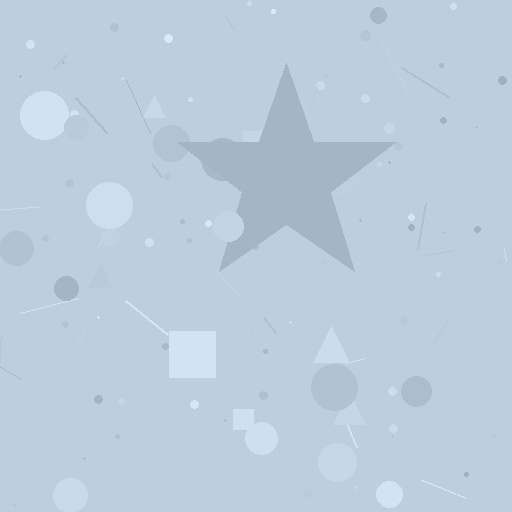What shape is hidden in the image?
A star is hidden in the image.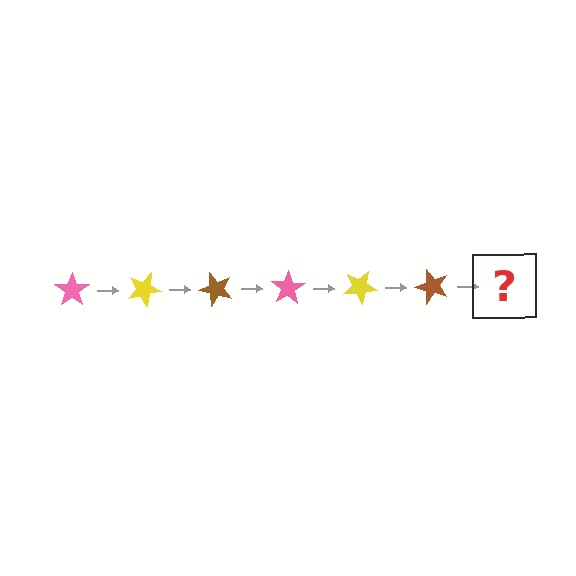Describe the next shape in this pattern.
It should be a pink star, rotated 150 degrees from the start.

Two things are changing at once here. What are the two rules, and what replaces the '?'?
The two rules are that it rotates 25 degrees each step and the color cycles through pink, yellow, and brown. The '?' should be a pink star, rotated 150 degrees from the start.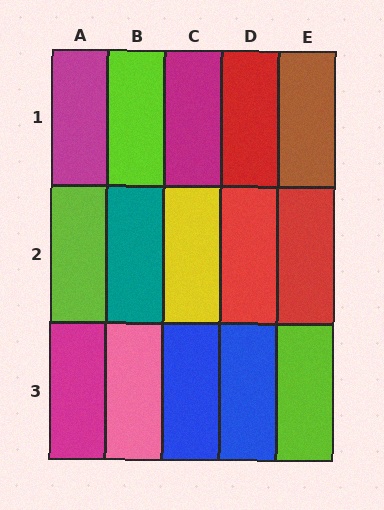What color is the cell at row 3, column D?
Blue.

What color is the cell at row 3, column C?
Blue.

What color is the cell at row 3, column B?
Pink.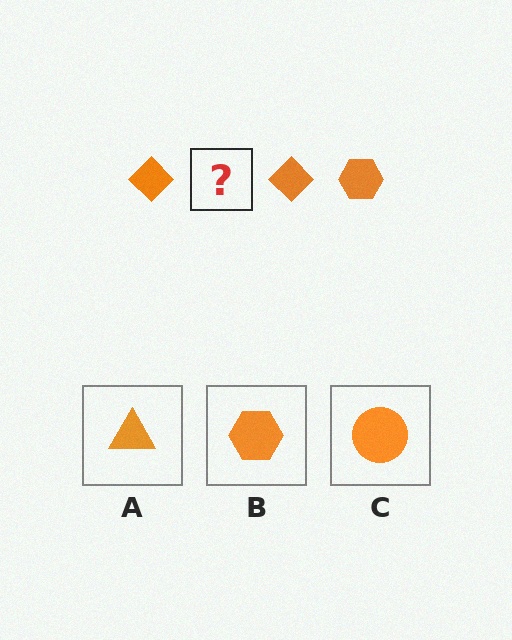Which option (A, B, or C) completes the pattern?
B.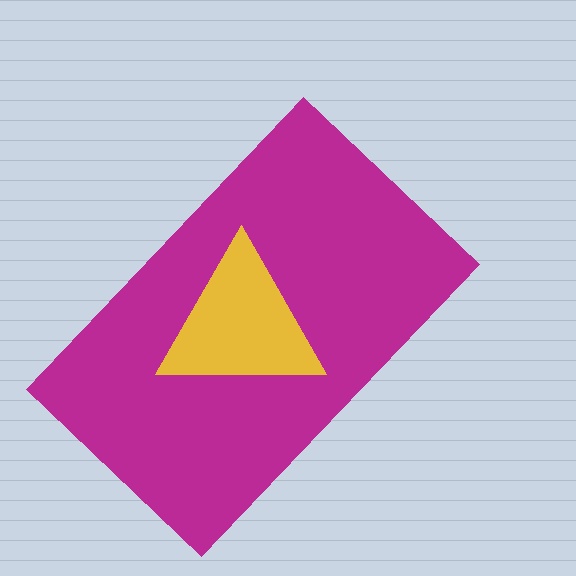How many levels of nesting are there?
2.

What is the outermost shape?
The magenta rectangle.